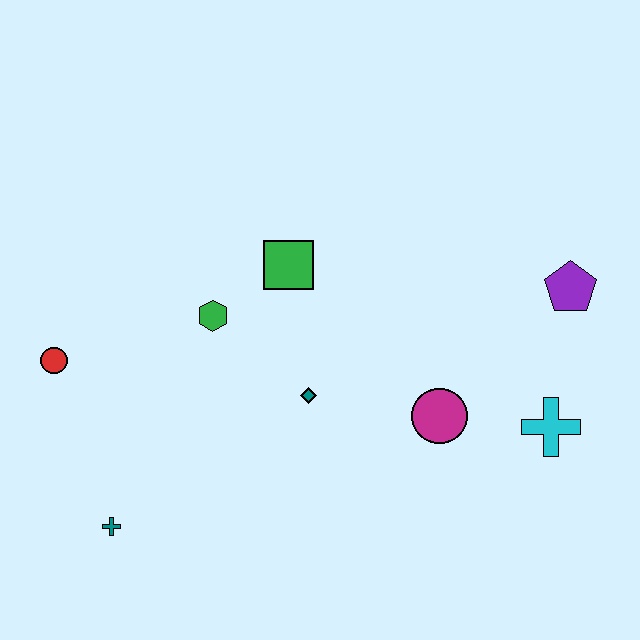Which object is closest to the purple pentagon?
The cyan cross is closest to the purple pentagon.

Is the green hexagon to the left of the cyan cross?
Yes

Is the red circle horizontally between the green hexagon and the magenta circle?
No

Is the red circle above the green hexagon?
No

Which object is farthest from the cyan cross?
The red circle is farthest from the cyan cross.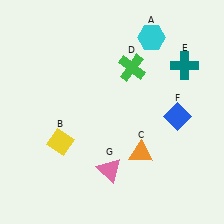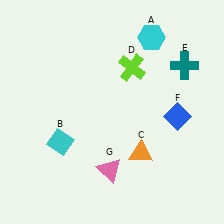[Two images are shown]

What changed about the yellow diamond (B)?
In Image 1, B is yellow. In Image 2, it changed to cyan.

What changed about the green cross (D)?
In Image 1, D is green. In Image 2, it changed to lime.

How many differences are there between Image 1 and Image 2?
There are 2 differences between the two images.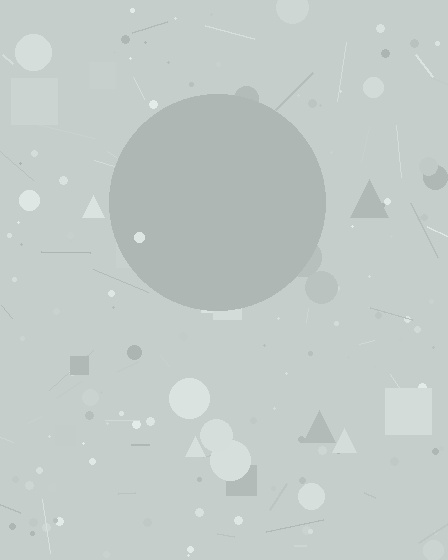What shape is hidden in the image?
A circle is hidden in the image.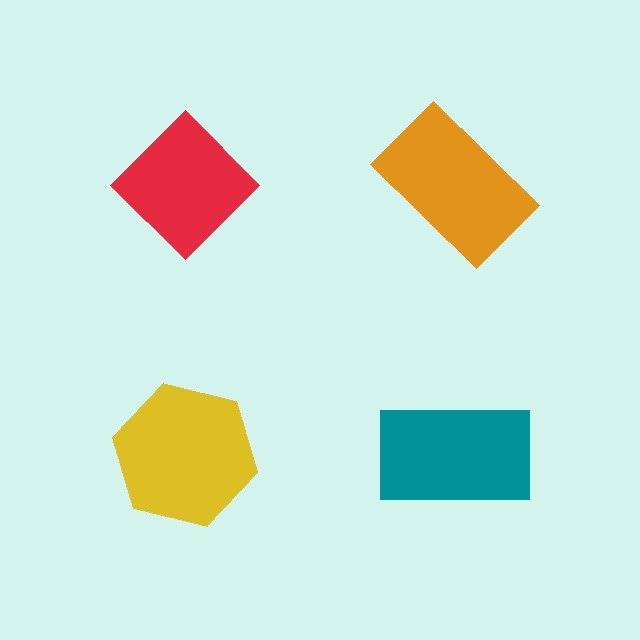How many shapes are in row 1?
2 shapes.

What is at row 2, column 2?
A teal rectangle.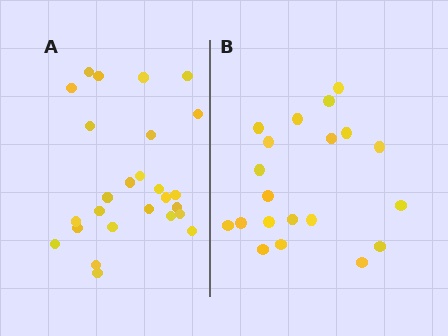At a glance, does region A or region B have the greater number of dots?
Region A (the left region) has more dots.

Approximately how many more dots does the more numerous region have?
Region A has about 6 more dots than region B.